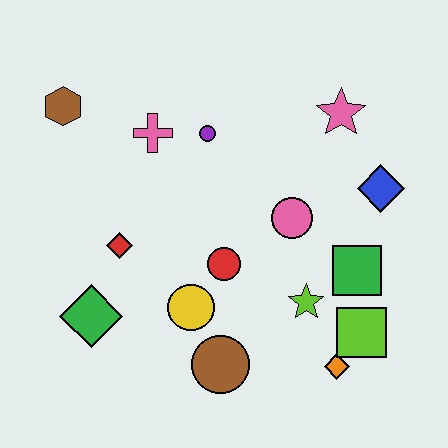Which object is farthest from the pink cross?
The orange diamond is farthest from the pink cross.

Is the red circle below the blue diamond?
Yes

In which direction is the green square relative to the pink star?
The green square is below the pink star.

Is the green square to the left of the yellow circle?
No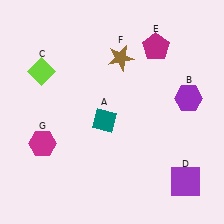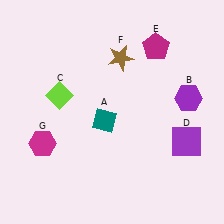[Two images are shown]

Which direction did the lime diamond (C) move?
The lime diamond (C) moved down.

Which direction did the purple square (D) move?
The purple square (D) moved up.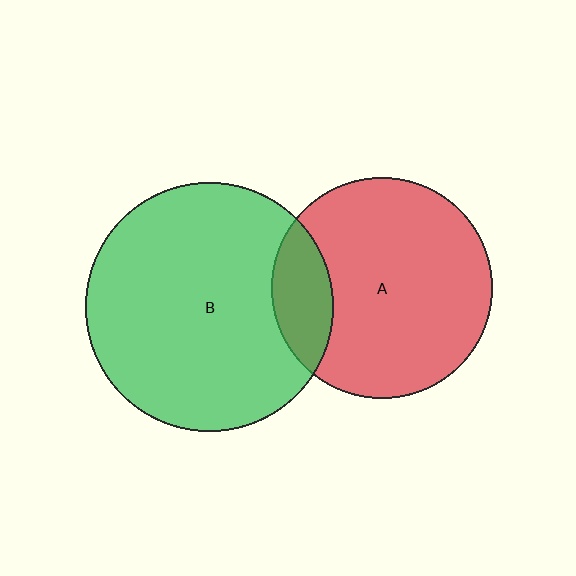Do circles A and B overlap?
Yes.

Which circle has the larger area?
Circle B (green).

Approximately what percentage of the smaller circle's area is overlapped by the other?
Approximately 20%.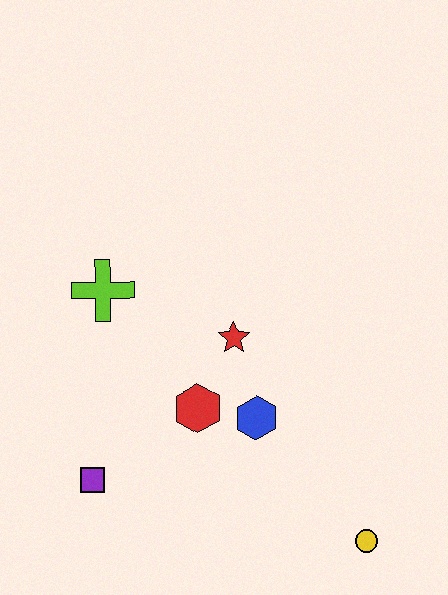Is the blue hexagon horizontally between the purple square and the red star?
No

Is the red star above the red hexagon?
Yes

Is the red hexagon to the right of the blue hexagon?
No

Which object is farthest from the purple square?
The yellow circle is farthest from the purple square.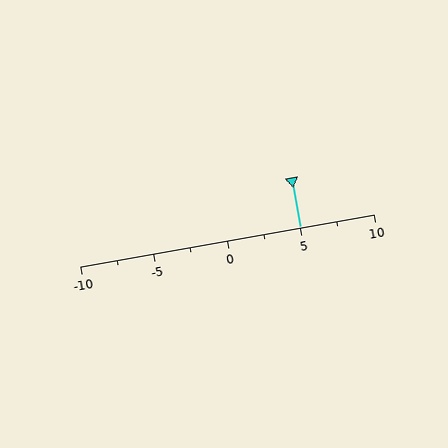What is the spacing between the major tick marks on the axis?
The major ticks are spaced 5 apart.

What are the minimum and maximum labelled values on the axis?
The axis runs from -10 to 10.